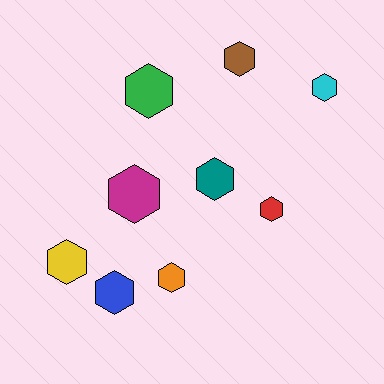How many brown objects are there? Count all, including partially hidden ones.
There is 1 brown object.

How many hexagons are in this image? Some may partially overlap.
There are 9 hexagons.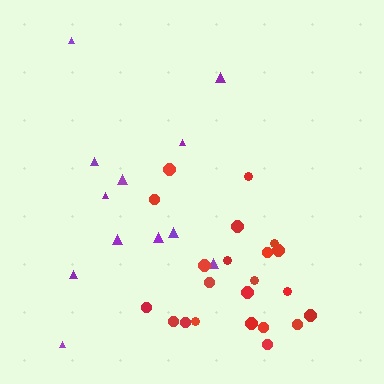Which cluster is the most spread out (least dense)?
Purple.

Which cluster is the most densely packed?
Red.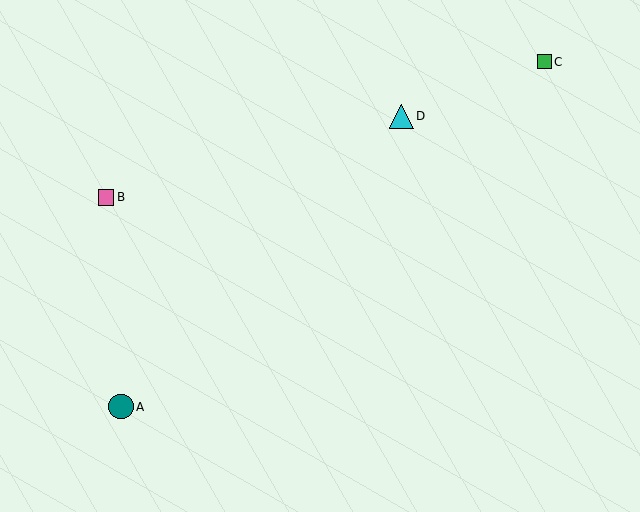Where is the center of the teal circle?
The center of the teal circle is at (121, 407).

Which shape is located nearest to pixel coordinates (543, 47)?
The green square (labeled C) at (545, 62) is nearest to that location.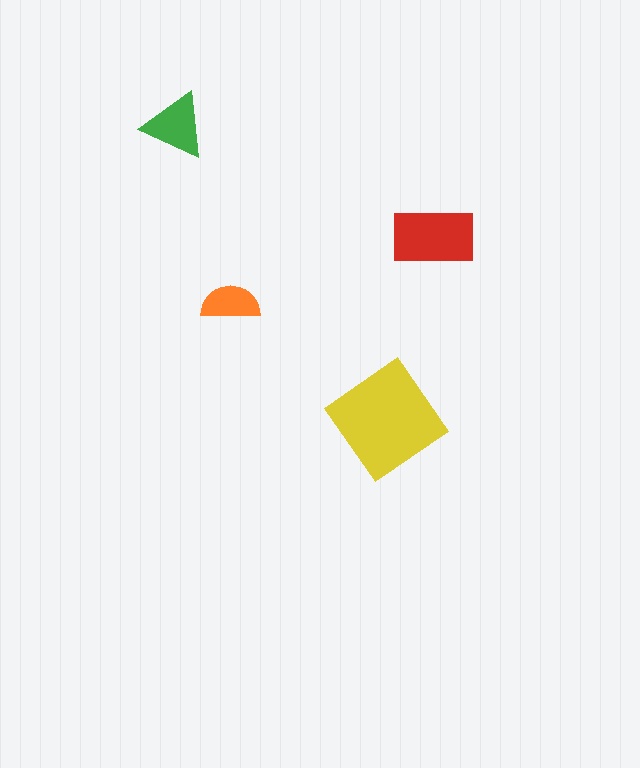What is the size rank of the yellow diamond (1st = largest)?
1st.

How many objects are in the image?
There are 4 objects in the image.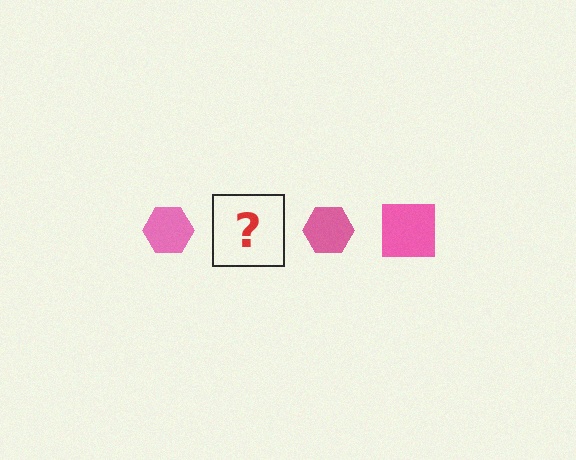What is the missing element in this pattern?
The missing element is a pink square.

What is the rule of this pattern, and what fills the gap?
The rule is that the pattern cycles through hexagon, square shapes in pink. The gap should be filled with a pink square.